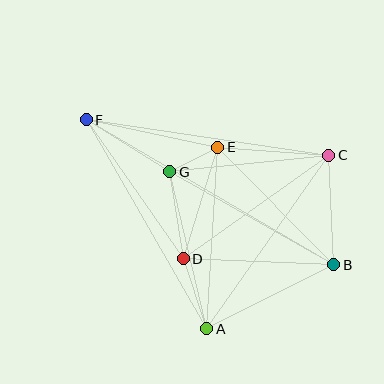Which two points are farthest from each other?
Points B and F are farthest from each other.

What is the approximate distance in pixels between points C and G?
The distance between C and G is approximately 160 pixels.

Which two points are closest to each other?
Points E and G are closest to each other.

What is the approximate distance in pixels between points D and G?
The distance between D and G is approximately 88 pixels.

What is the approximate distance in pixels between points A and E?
The distance between A and E is approximately 182 pixels.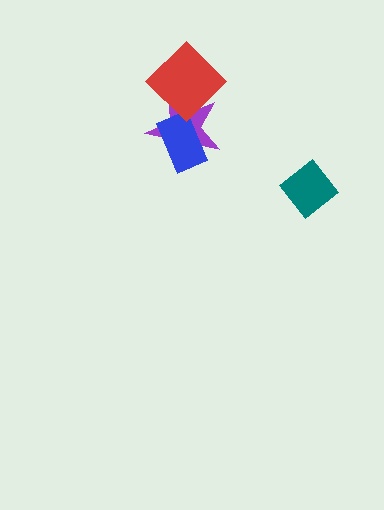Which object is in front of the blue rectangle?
The red diamond is in front of the blue rectangle.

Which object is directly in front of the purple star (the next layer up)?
The blue rectangle is directly in front of the purple star.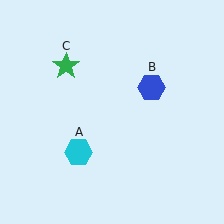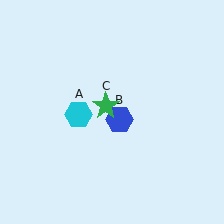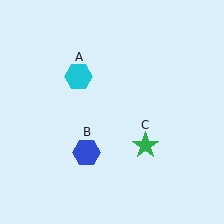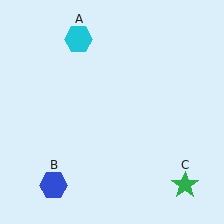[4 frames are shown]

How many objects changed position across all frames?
3 objects changed position: cyan hexagon (object A), blue hexagon (object B), green star (object C).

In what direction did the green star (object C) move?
The green star (object C) moved down and to the right.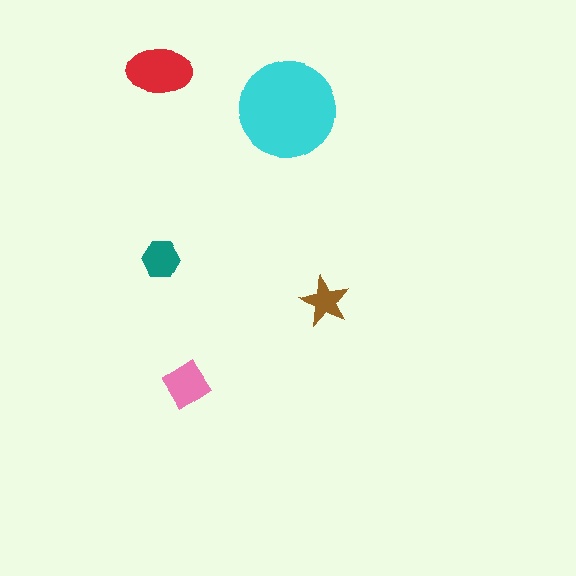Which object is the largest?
The cyan circle.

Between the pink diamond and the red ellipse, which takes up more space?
The red ellipse.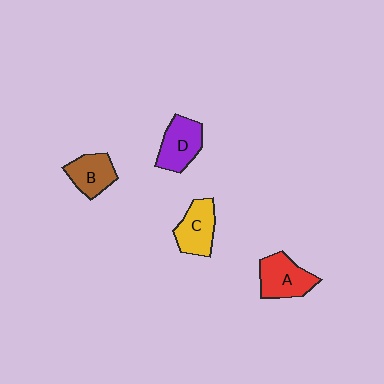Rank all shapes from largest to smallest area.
From largest to smallest: A (red), D (purple), C (yellow), B (brown).